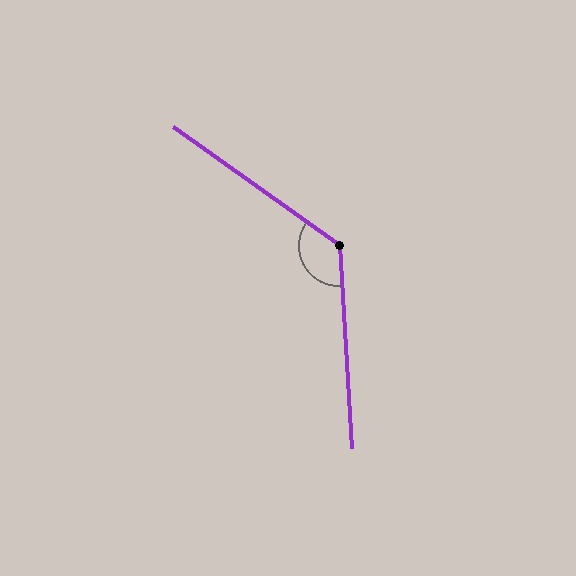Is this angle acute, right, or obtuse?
It is obtuse.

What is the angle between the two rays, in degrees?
Approximately 129 degrees.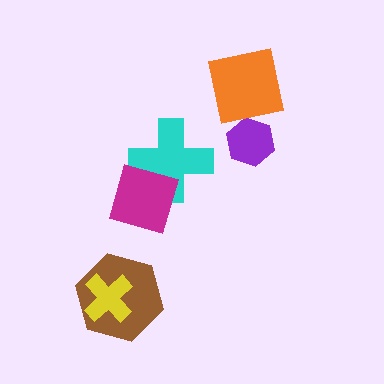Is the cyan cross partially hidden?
Yes, it is partially covered by another shape.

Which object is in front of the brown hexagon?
The yellow cross is in front of the brown hexagon.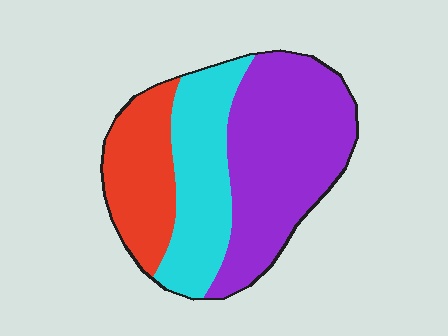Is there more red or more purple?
Purple.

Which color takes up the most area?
Purple, at roughly 50%.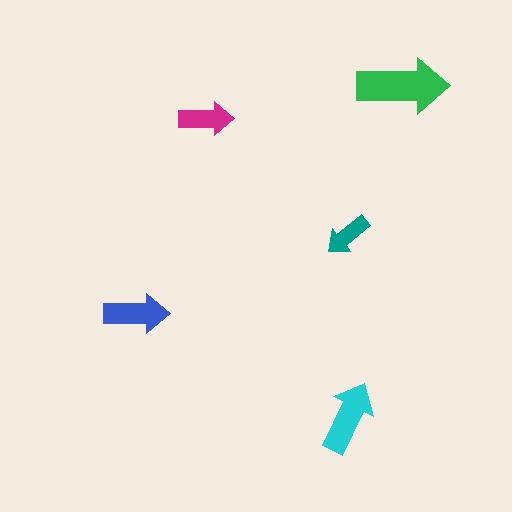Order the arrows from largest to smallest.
the green one, the cyan one, the blue one, the magenta one, the teal one.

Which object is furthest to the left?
The blue arrow is leftmost.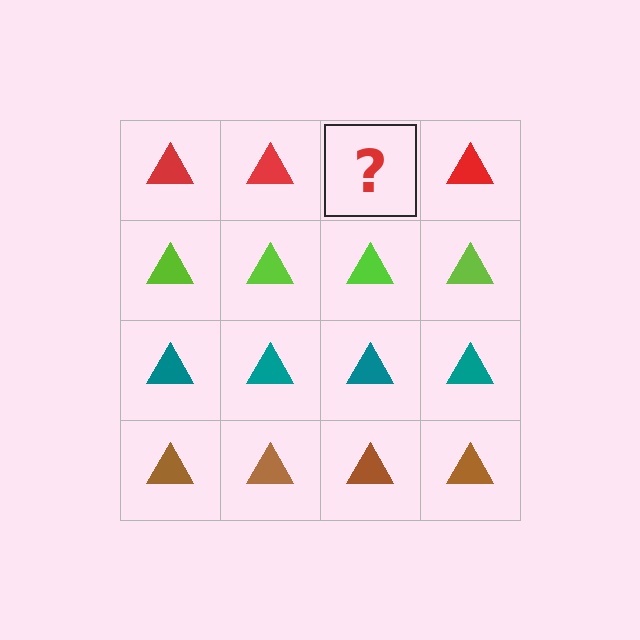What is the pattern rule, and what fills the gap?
The rule is that each row has a consistent color. The gap should be filled with a red triangle.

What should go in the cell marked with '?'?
The missing cell should contain a red triangle.